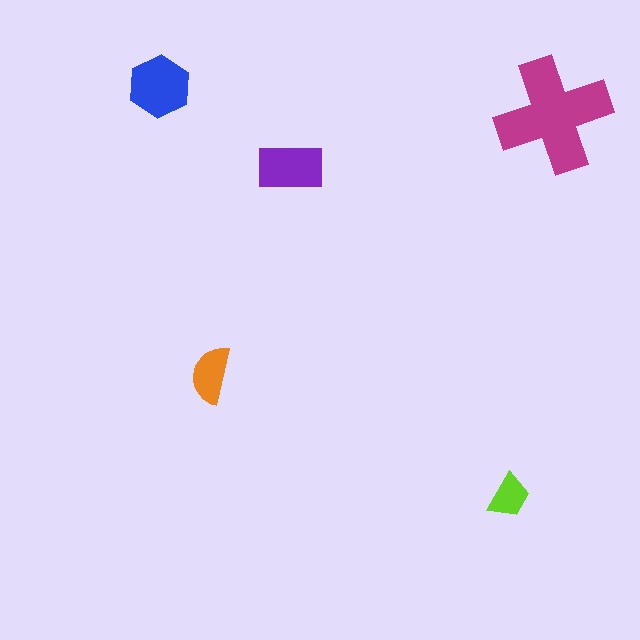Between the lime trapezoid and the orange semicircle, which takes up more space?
The orange semicircle.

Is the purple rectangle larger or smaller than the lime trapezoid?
Larger.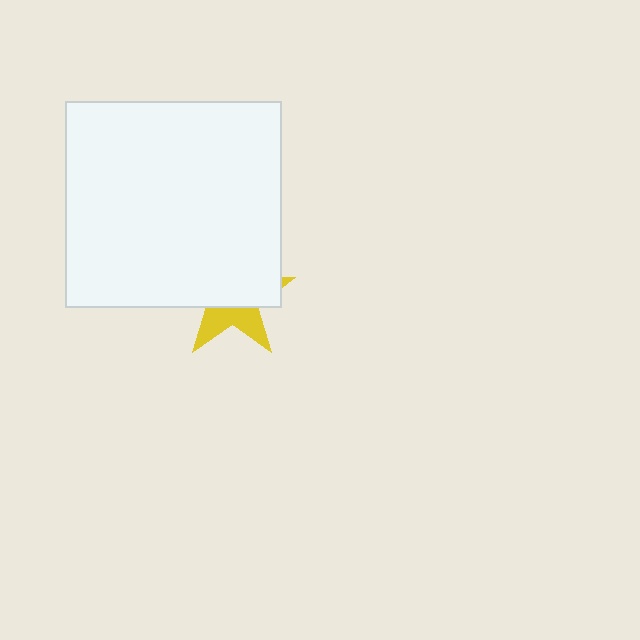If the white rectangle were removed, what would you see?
You would see the complete yellow star.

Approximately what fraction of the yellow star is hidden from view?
Roughly 63% of the yellow star is hidden behind the white rectangle.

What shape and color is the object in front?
The object in front is a white rectangle.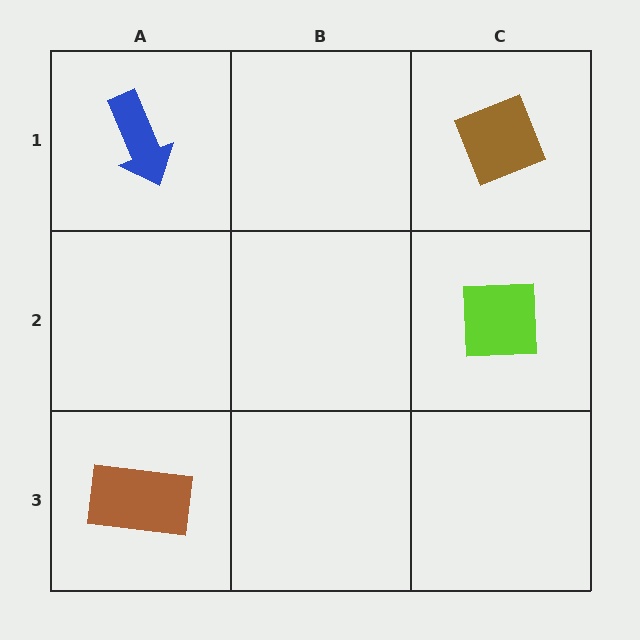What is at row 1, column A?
A blue arrow.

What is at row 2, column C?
A lime square.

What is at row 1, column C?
A brown diamond.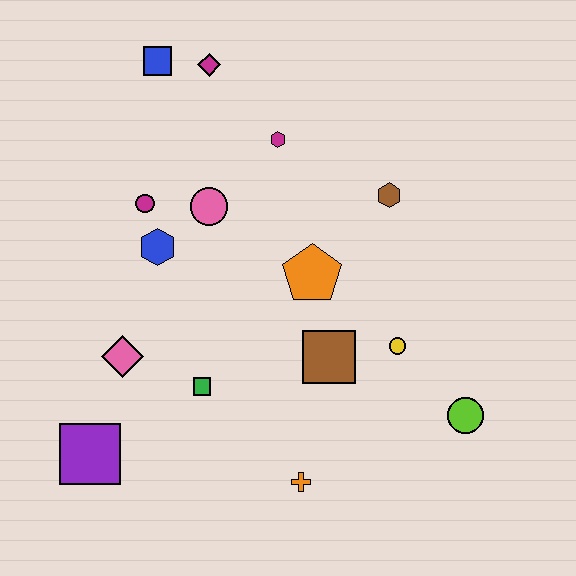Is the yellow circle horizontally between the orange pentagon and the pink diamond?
No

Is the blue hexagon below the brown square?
No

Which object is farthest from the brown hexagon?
The purple square is farthest from the brown hexagon.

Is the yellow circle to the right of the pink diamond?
Yes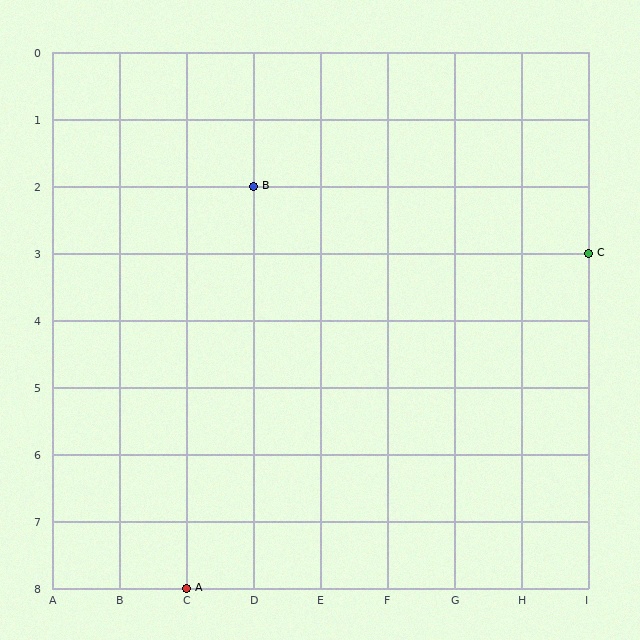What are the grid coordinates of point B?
Point B is at grid coordinates (D, 2).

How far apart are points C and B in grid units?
Points C and B are 5 columns and 1 row apart (about 5.1 grid units diagonally).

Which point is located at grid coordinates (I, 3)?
Point C is at (I, 3).